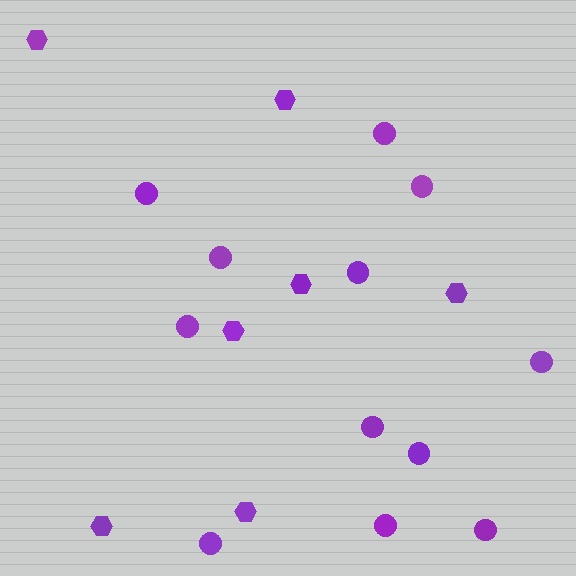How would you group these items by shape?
There are 2 groups: one group of circles (12) and one group of hexagons (7).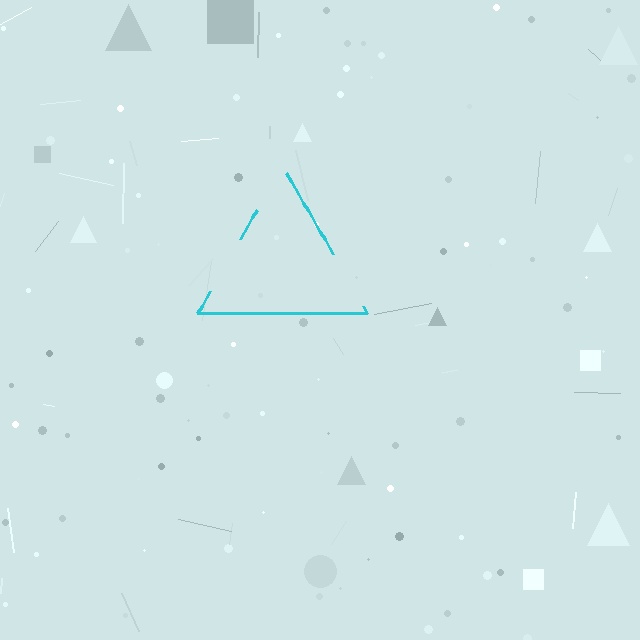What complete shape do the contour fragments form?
The contour fragments form a triangle.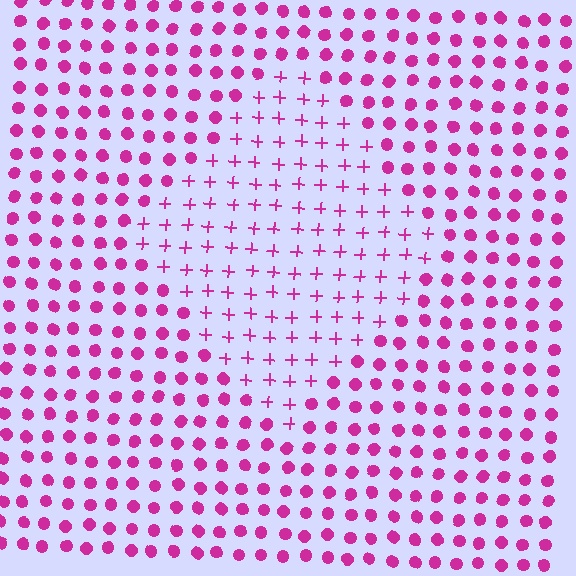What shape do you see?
I see a diamond.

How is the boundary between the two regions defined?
The boundary is defined by a change in element shape: plus signs inside vs. circles outside. All elements share the same color and spacing.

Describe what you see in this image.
The image is filled with small magenta elements arranged in a uniform grid. A diamond-shaped region contains plus signs, while the surrounding area contains circles. The boundary is defined purely by the change in element shape.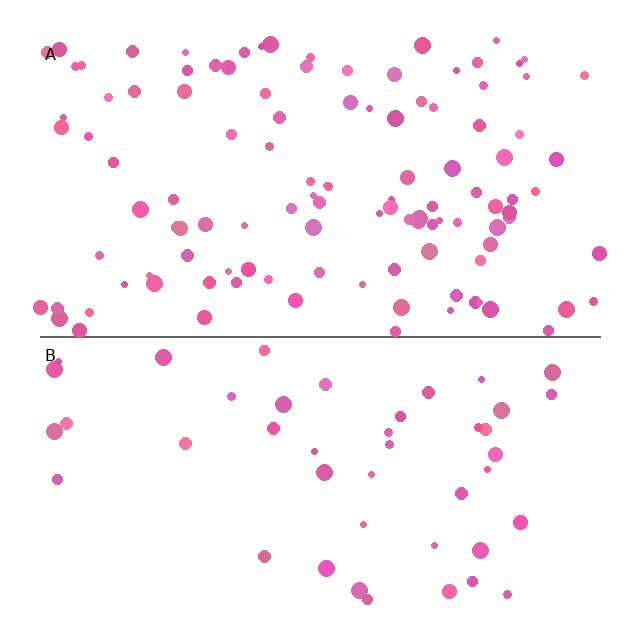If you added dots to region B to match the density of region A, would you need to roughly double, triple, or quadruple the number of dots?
Approximately triple.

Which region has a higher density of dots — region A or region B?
A (the top).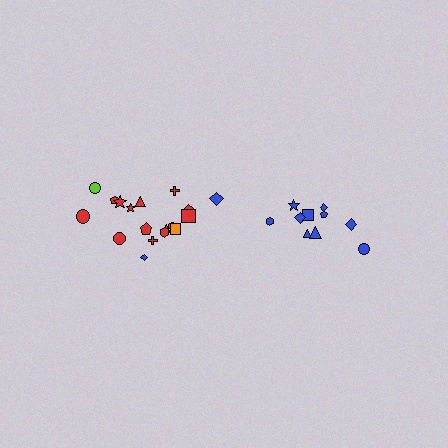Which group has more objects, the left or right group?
The left group.